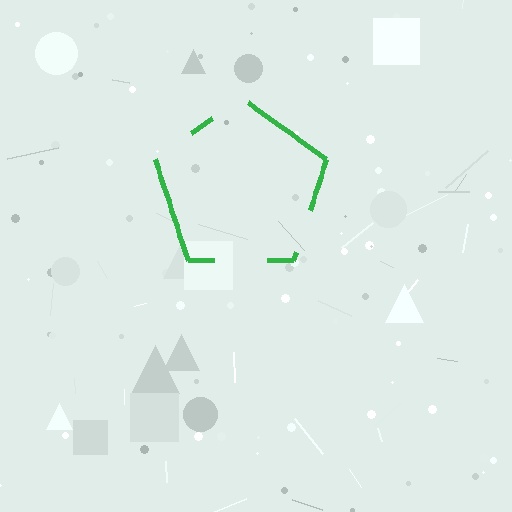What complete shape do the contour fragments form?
The contour fragments form a pentagon.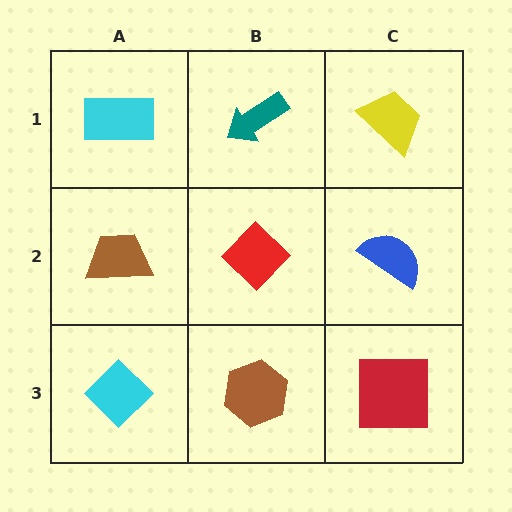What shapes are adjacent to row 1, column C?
A blue semicircle (row 2, column C), a teal arrow (row 1, column B).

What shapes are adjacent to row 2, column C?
A yellow trapezoid (row 1, column C), a red square (row 3, column C), a red diamond (row 2, column B).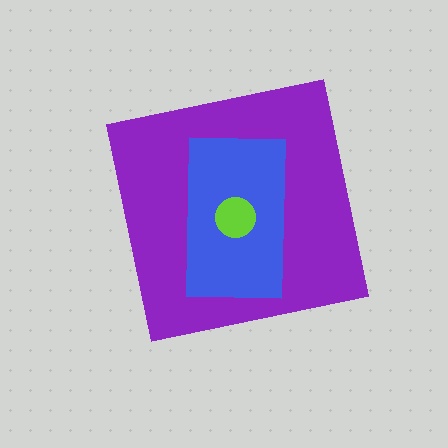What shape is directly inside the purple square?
The blue rectangle.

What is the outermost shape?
The purple square.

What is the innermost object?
The lime circle.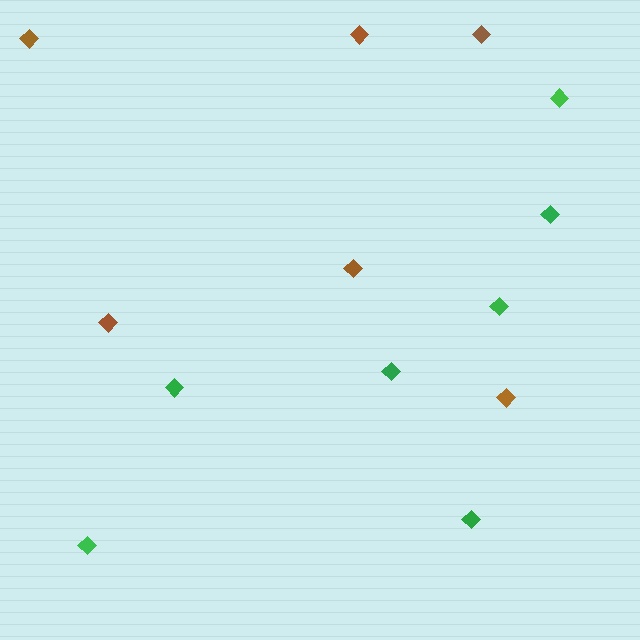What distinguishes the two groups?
There are 2 groups: one group of brown diamonds (6) and one group of green diamonds (7).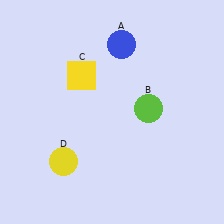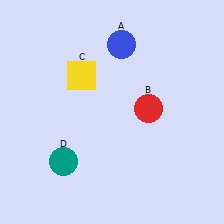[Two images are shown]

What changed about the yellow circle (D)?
In Image 1, D is yellow. In Image 2, it changed to teal.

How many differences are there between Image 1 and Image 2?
There are 2 differences between the two images.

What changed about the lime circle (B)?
In Image 1, B is lime. In Image 2, it changed to red.